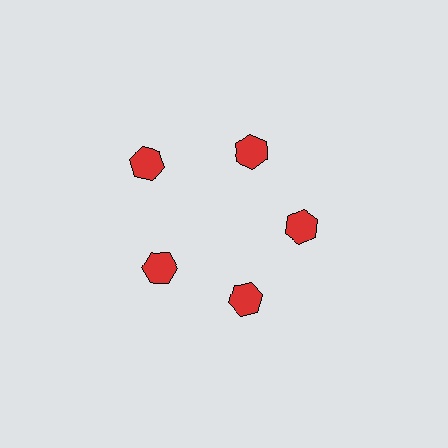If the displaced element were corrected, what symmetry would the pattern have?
It would have 5-fold rotational symmetry — the pattern would map onto itself every 72 degrees.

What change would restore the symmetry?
The symmetry would be restored by moving it inward, back onto the ring so that all 5 hexagons sit at equal angles and equal distance from the center.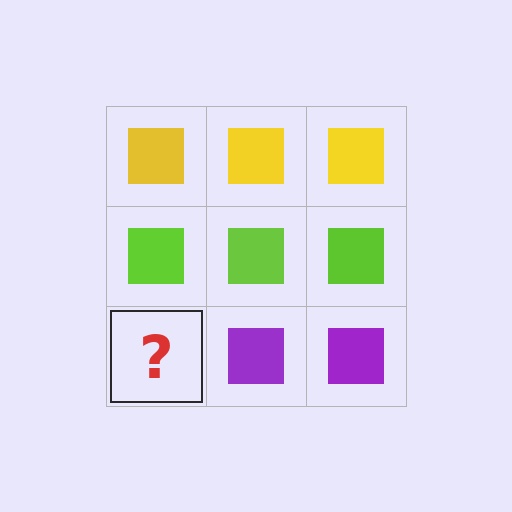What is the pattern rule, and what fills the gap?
The rule is that each row has a consistent color. The gap should be filled with a purple square.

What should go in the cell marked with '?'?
The missing cell should contain a purple square.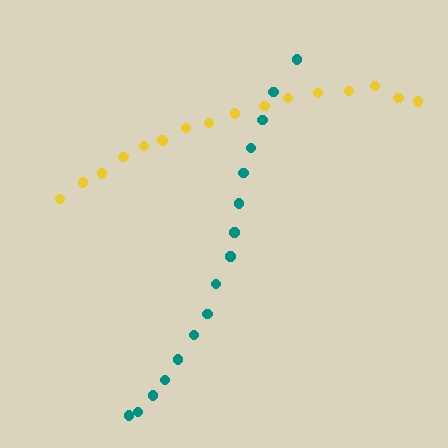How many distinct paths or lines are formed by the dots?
There are 2 distinct paths.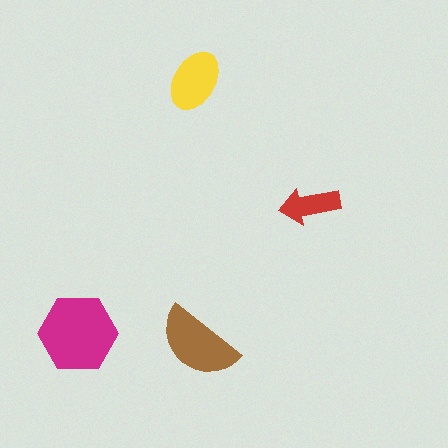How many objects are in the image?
There are 4 objects in the image.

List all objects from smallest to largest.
The red arrow, the yellow ellipse, the brown semicircle, the magenta hexagon.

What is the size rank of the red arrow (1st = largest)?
4th.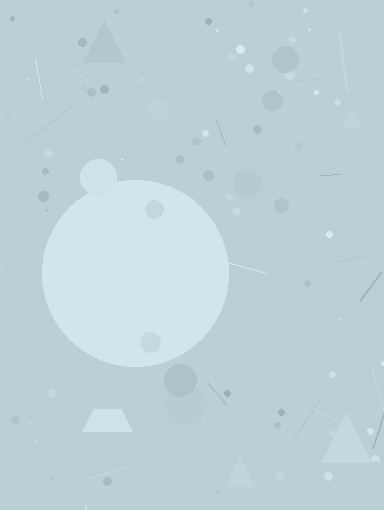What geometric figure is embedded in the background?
A circle is embedded in the background.